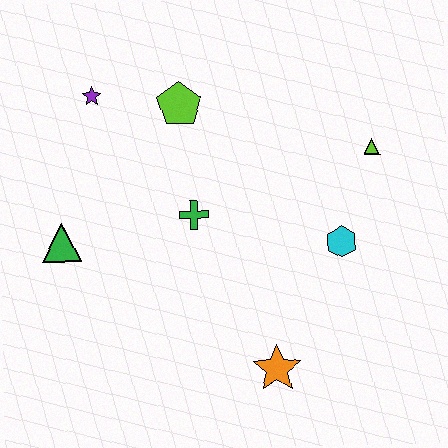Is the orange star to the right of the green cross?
Yes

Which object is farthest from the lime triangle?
The green triangle is farthest from the lime triangle.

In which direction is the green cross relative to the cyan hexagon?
The green cross is to the left of the cyan hexagon.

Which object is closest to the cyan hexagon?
The lime triangle is closest to the cyan hexagon.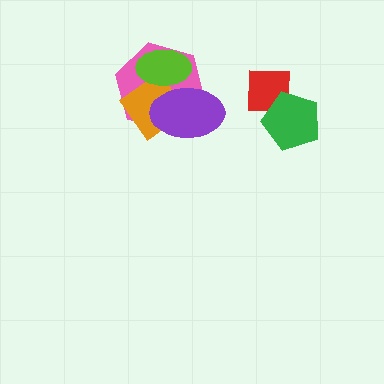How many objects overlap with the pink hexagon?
3 objects overlap with the pink hexagon.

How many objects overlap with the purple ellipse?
3 objects overlap with the purple ellipse.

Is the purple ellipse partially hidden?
Yes, it is partially covered by another shape.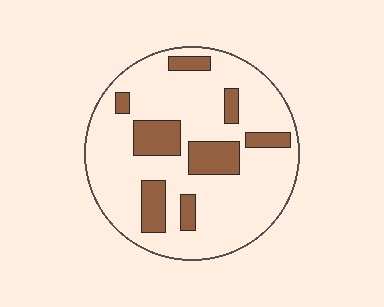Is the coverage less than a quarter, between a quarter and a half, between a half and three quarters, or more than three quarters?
Less than a quarter.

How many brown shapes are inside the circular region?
8.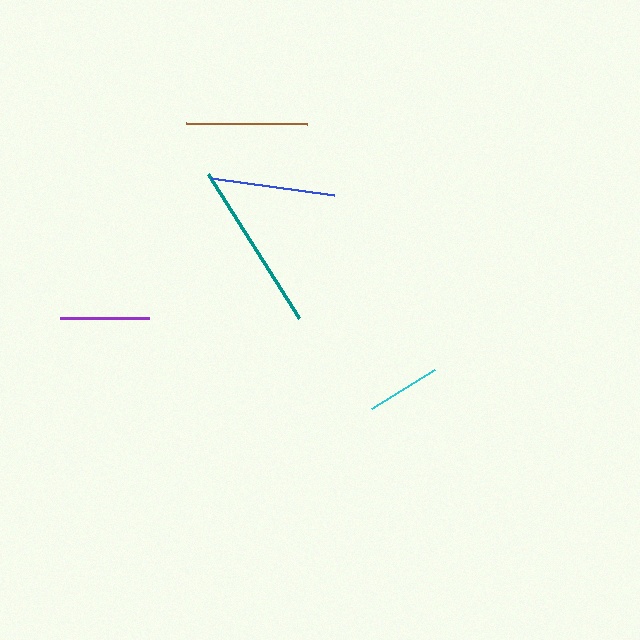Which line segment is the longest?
The teal line is the longest at approximately 170 pixels.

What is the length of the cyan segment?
The cyan segment is approximately 74 pixels long.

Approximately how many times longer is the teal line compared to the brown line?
The teal line is approximately 1.4 times the length of the brown line.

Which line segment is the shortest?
The cyan line is the shortest at approximately 74 pixels.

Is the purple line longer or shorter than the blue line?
The blue line is longer than the purple line.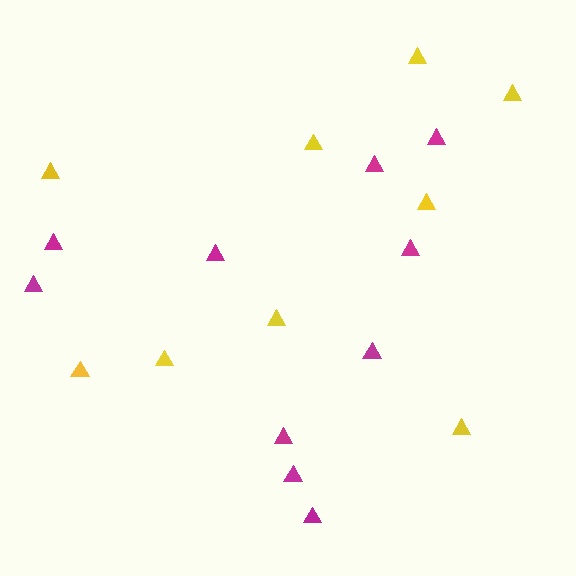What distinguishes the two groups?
There are 2 groups: one group of yellow triangles (9) and one group of magenta triangles (10).